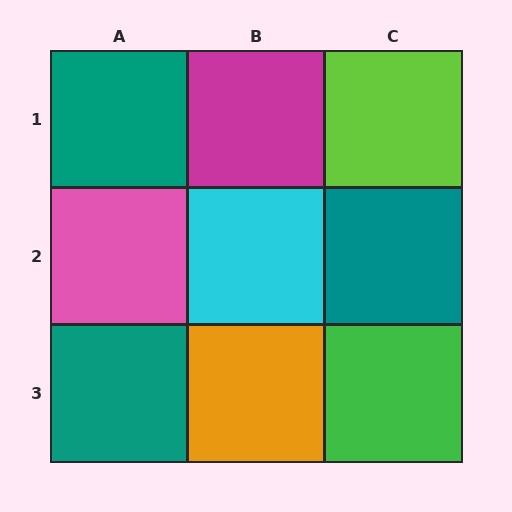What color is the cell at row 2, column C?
Teal.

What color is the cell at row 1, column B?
Magenta.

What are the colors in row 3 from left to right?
Teal, orange, green.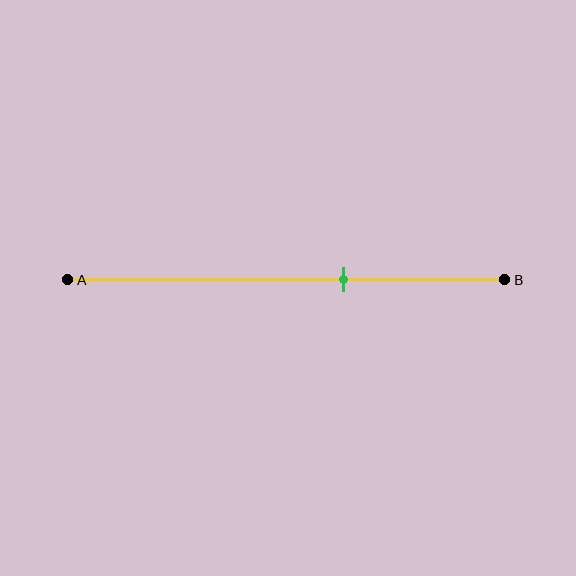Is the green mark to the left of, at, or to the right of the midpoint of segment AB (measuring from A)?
The green mark is to the right of the midpoint of segment AB.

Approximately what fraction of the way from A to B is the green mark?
The green mark is approximately 65% of the way from A to B.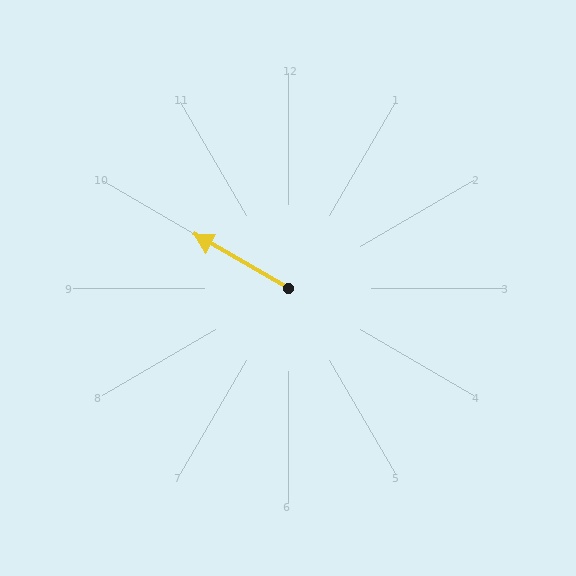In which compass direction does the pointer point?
Northwest.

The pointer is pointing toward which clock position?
Roughly 10 o'clock.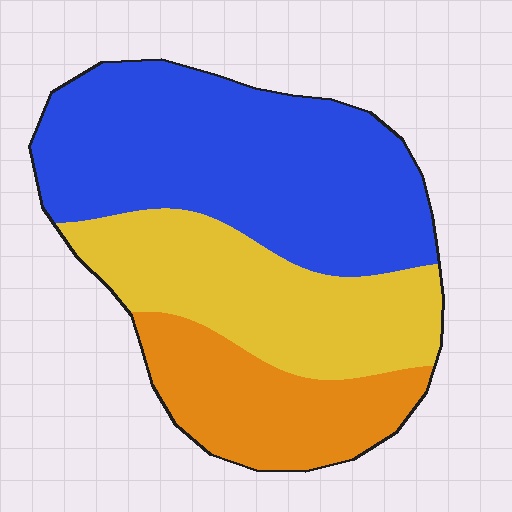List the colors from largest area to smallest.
From largest to smallest: blue, yellow, orange.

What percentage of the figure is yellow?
Yellow takes up about one third (1/3) of the figure.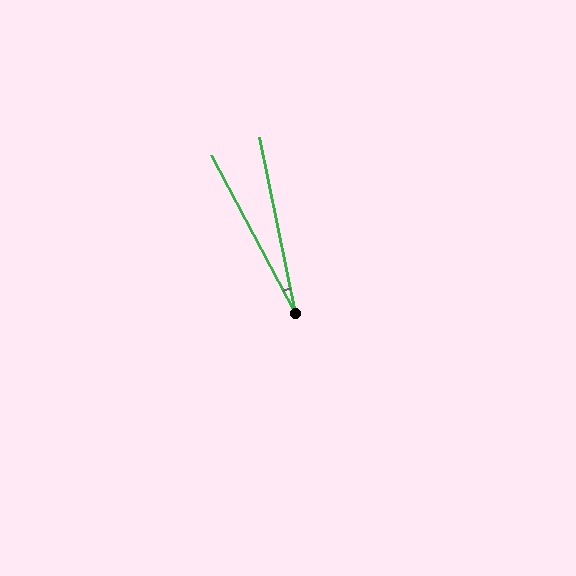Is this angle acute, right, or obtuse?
It is acute.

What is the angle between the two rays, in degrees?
Approximately 16 degrees.